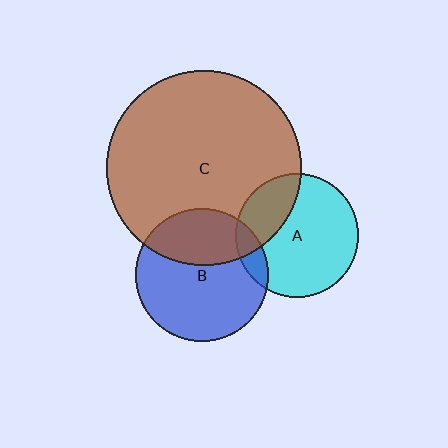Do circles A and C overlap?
Yes.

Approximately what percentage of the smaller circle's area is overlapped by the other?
Approximately 25%.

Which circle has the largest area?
Circle C (brown).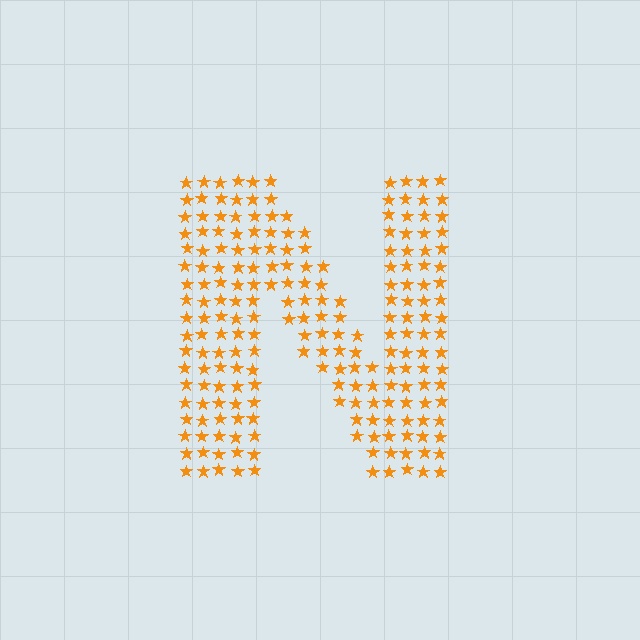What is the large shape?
The large shape is the letter N.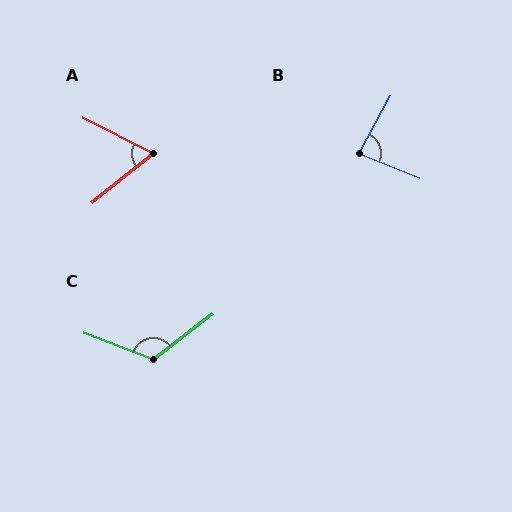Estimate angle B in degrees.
Approximately 83 degrees.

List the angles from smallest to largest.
A (66°), B (83°), C (122°).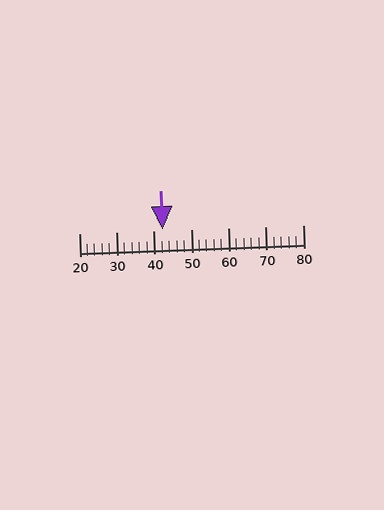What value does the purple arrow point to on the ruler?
The purple arrow points to approximately 42.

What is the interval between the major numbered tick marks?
The major tick marks are spaced 10 units apart.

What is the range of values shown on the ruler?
The ruler shows values from 20 to 80.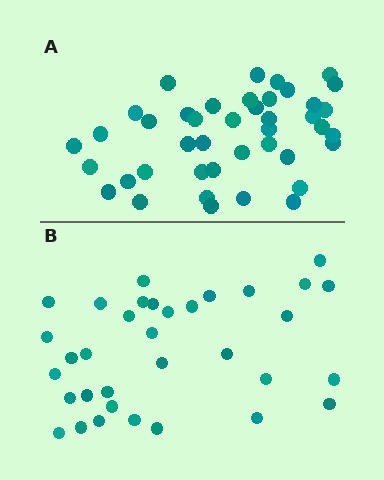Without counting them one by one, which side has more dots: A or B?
Region A (the top region) has more dots.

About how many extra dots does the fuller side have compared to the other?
Region A has roughly 8 or so more dots than region B.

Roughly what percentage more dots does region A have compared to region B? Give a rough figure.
About 25% more.